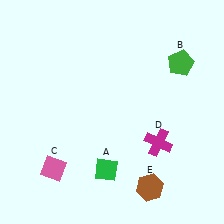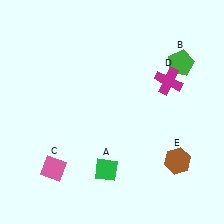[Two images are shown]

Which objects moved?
The objects that moved are: the magenta cross (D), the brown hexagon (E).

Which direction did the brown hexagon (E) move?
The brown hexagon (E) moved right.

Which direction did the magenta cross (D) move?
The magenta cross (D) moved up.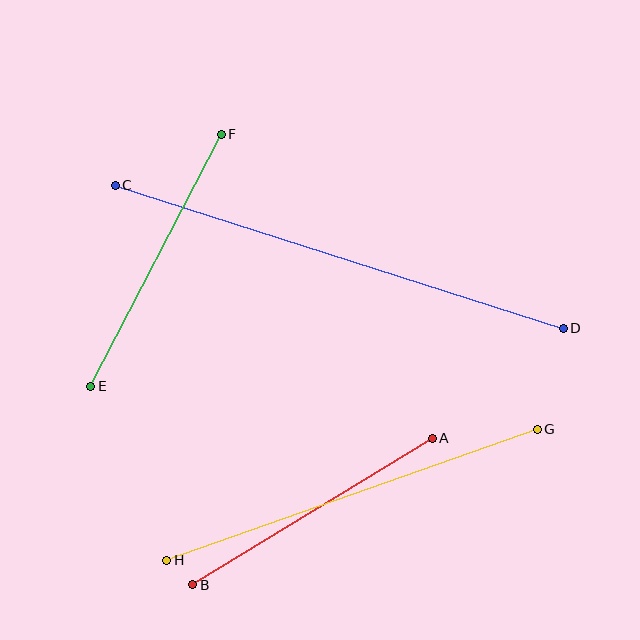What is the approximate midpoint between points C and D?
The midpoint is at approximately (339, 257) pixels.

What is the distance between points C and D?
The distance is approximately 470 pixels.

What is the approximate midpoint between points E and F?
The midpoint is at approximately (156, 260) pixels.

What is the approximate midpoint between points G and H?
The midpoint is at approximately (352, 495) pixels.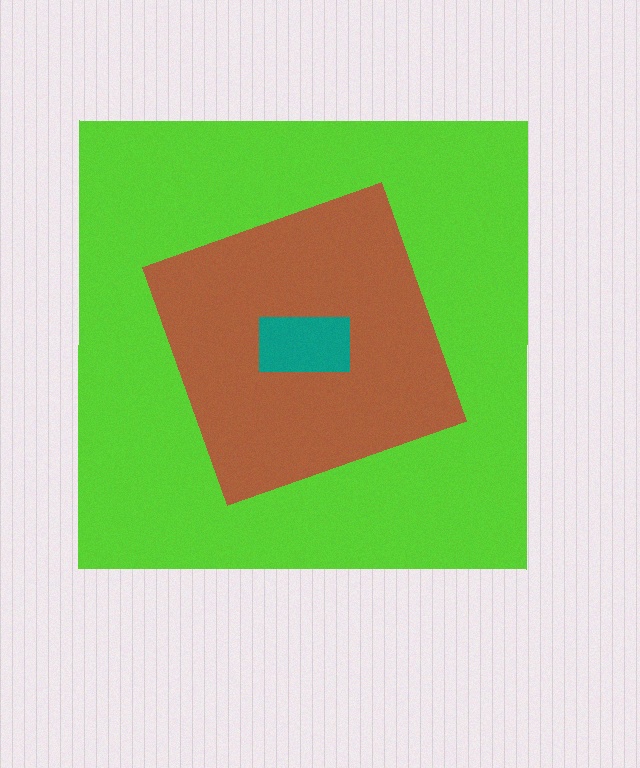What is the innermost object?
The teal rectangle.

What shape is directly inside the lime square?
The brown diamond.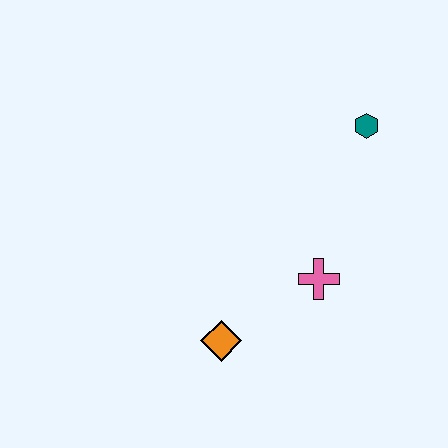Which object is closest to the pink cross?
The orange diamond is closest to the pink cross.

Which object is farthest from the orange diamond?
The teal hexagon is farthest from the orange diamond.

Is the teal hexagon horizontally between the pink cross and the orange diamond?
No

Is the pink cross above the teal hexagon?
No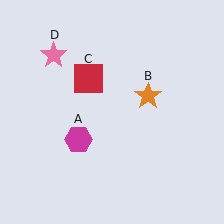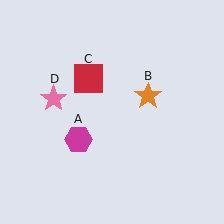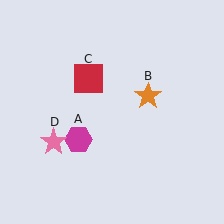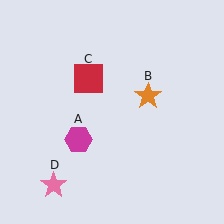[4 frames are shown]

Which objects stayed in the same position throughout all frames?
Magenta hexagon (object A) and orange star (object B) and red square (object C) remained stationary.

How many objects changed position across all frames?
1 object changed position: pink star (object D).